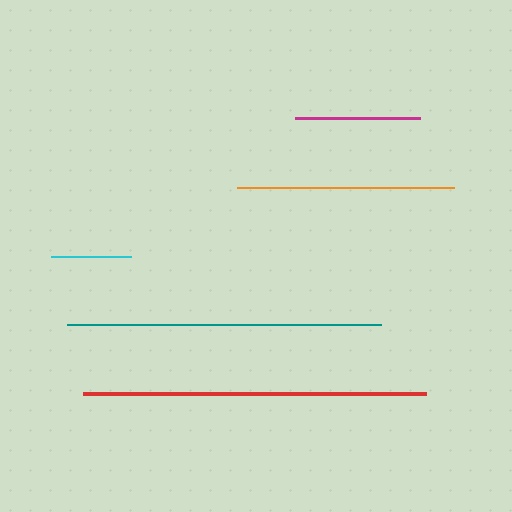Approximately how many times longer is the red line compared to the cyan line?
The red line is approximately 4.3 times the length of the cyan line.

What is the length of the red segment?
The red segment is approximately 343 pixels long.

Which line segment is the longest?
The red line is the longest at approximately 343 pixels.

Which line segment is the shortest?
The cyan line is the shortest at approximately 79 pixels.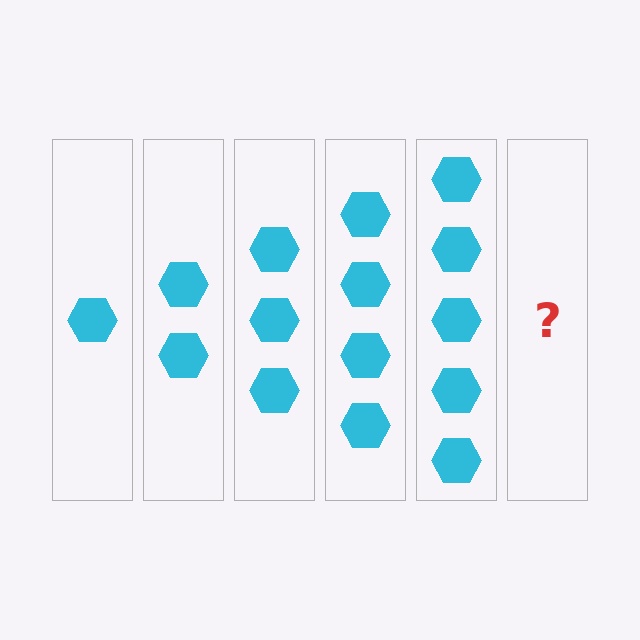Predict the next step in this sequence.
The next step is 6 hexagons.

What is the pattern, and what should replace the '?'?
The pattern is that each step adds one more hexagon. The '?' should be 6 hexagons.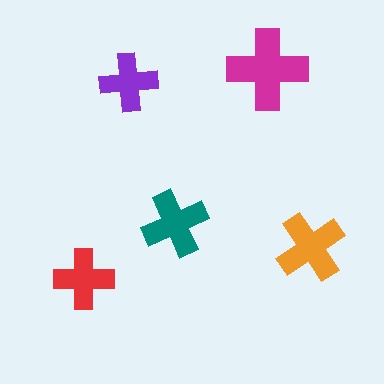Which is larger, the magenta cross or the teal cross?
The magenta one.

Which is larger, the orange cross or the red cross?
The orange one.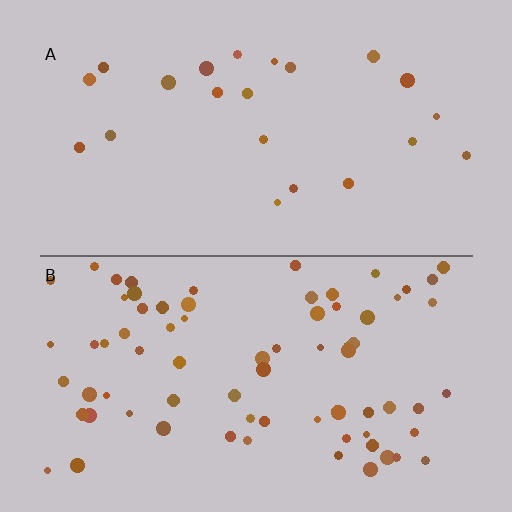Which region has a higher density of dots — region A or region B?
B (the bottom).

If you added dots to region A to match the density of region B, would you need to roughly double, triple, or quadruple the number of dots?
Approximately triple.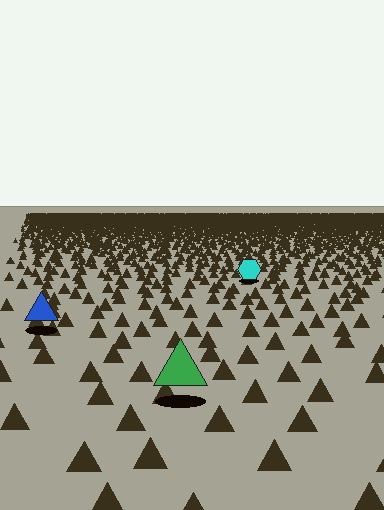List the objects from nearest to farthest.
From nearest to farthest: the green triangle, the blue triangle, the cyan hexagon.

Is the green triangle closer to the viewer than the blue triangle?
Yes. The green triangle is closer — you can tell from the texture gradient: the ground texture is coarser near it.